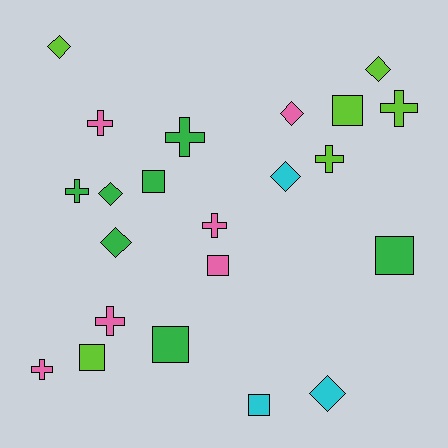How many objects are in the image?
There are 22 objects.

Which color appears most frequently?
Green, with 7 objects.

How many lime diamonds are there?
There are 2 lime diamonds.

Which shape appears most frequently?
Cross, with 8 objects.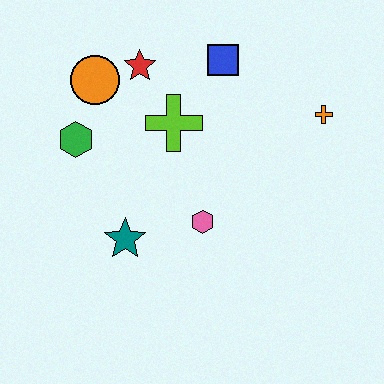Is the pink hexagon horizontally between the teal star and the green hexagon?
No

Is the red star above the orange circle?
Yes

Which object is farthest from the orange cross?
The green hexagon is farthest from the orange cross.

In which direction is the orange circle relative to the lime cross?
The orange circle is to the left of the lime cross.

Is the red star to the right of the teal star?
Yes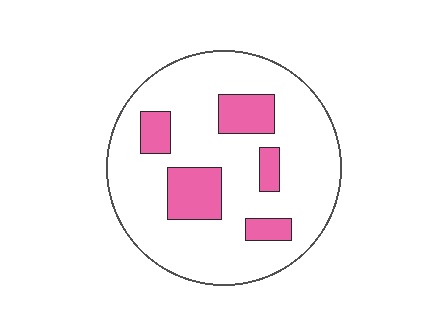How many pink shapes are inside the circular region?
5.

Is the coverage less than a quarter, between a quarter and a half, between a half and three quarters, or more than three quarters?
Less than a quarter.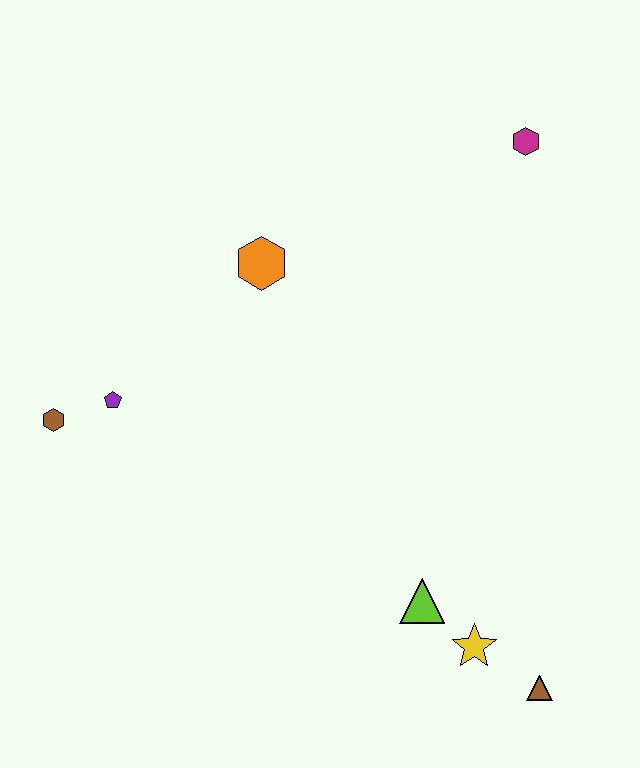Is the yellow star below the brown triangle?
No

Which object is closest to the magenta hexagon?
The orange hexagon is closest to the magenta hexagon.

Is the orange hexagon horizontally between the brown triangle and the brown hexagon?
Yes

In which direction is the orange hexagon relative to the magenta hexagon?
The orange hexagon is to the left of the magenta hexagon.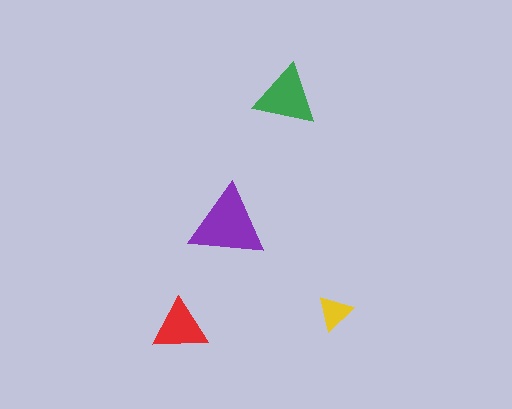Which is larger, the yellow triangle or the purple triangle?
The purple one.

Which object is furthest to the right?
The yellow triangle is rightmost.